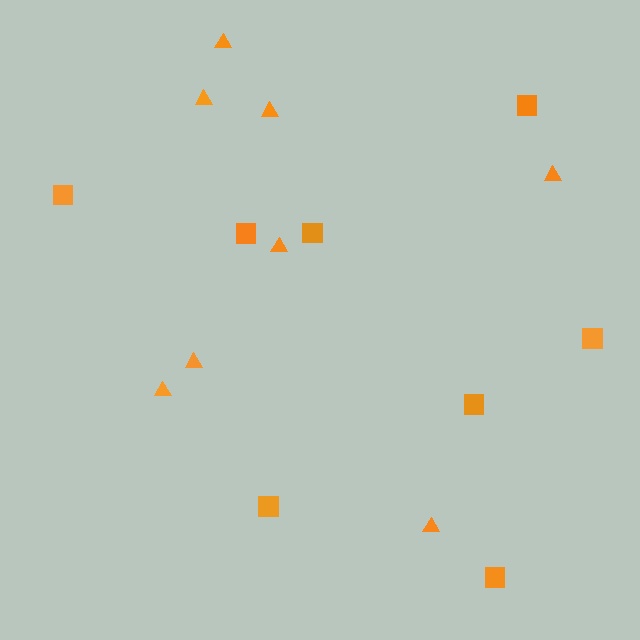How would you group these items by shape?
There are 2 groups: one group of squares (8) and one group of triangles (8).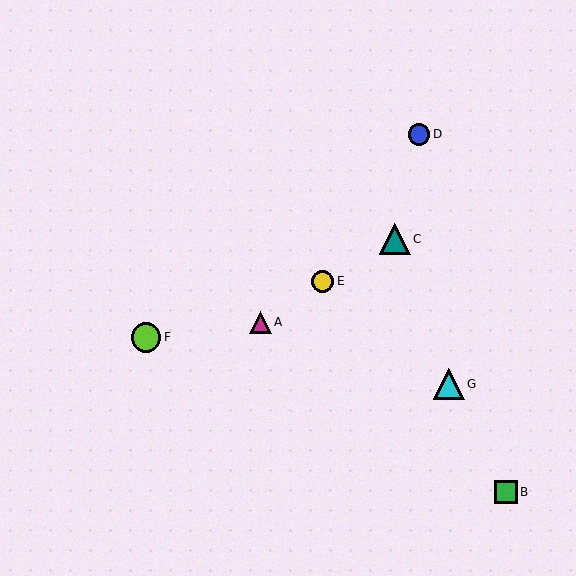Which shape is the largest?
The cyan triangle (labeled G) is the largest.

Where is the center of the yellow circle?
The center of the yellow circle is at (323, 281).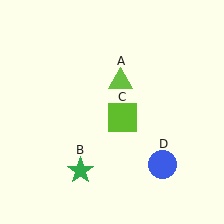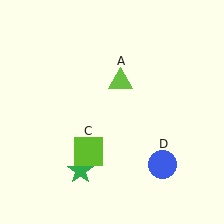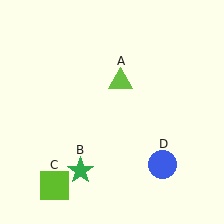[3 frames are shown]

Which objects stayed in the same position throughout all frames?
Lime triangle (object A) and green star (object B) and blue circle (object D) remained stationary.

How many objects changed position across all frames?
1 object changed position: lime square (object C).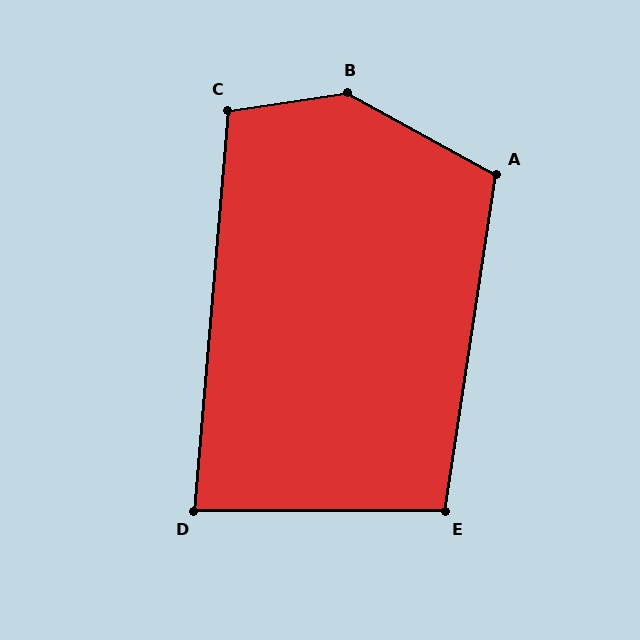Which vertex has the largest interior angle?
B, at approximately 143 degrees.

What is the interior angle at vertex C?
Approximately 103 degrees (obtuse).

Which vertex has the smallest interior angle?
D, at approximately 85 degrees.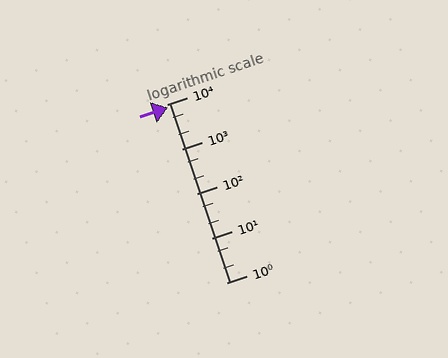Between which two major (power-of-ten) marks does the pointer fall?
The pointer is between 1000 and 10000.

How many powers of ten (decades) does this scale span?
The scale spans 4 decades, from 1 to 10000.